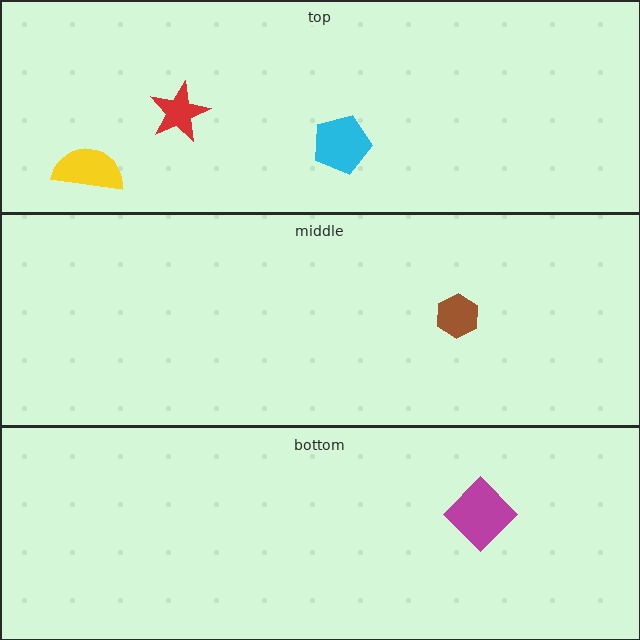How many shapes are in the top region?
3.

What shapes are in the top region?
The cyan pentagon, the red star, the yellow semicircle.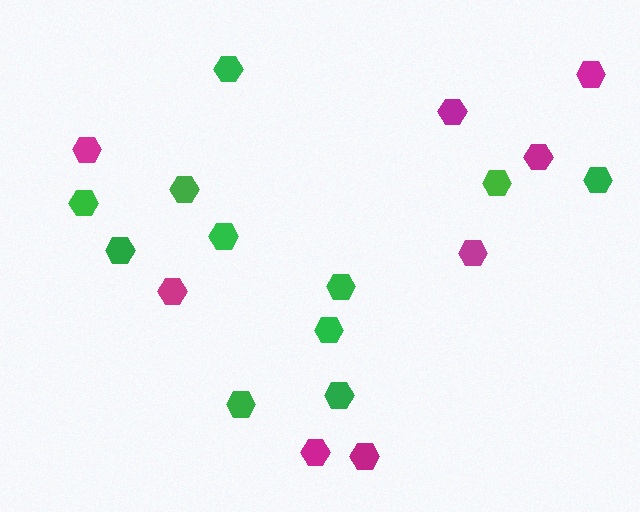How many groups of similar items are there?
There are 2 groups: one group of green hexagons (11) and one group of magenta hexagons (8).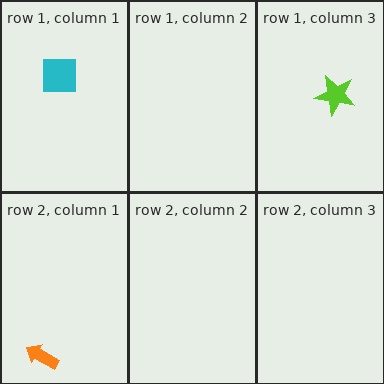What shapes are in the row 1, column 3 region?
The lime star.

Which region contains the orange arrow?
The row 2, column 1 region.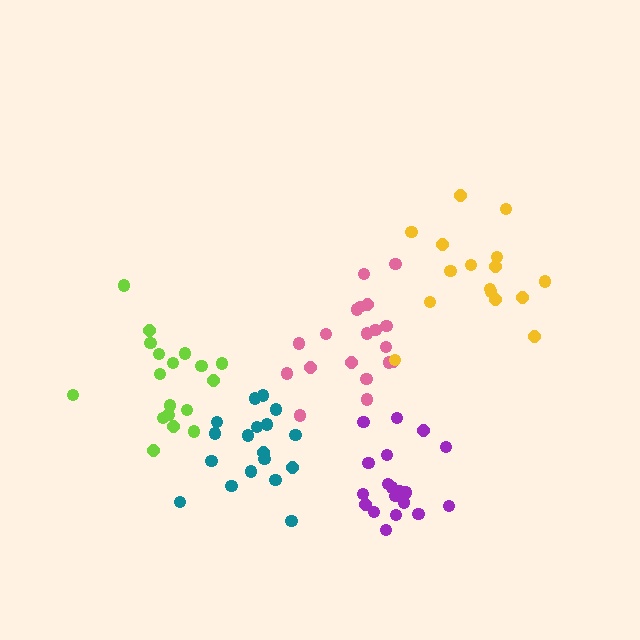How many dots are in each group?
Group 1: 19 dots, Group 2: 18 dots, Group 3: 18 dots, Group 4: 19 dots, Group 5: 16 dots (90 total).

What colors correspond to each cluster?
The clusters are colored: purple, teal, lime, pink, yellow.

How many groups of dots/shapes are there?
There are 5 groups.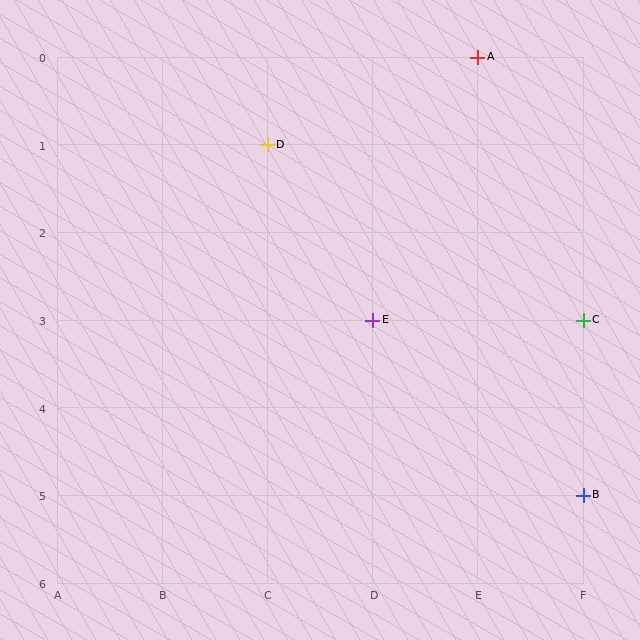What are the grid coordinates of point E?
Point E is at grid coordinates (D, 3).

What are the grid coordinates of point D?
Point D is at grid coordinates (C, 1).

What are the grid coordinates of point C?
Point C is at grid coordinates (F, 3).